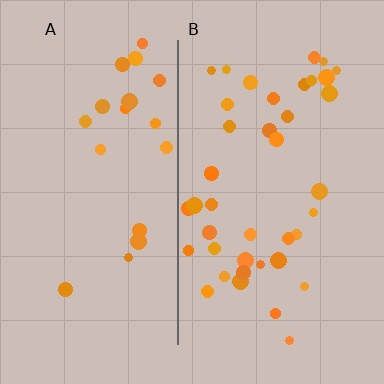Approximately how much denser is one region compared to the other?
Approximately 2.1× — region B over region A.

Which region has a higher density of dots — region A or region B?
B (the right).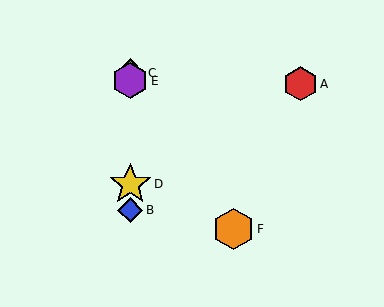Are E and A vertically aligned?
No, E is at x≈130 and A is at x≈300.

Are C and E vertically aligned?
Yes, both are at x≈130.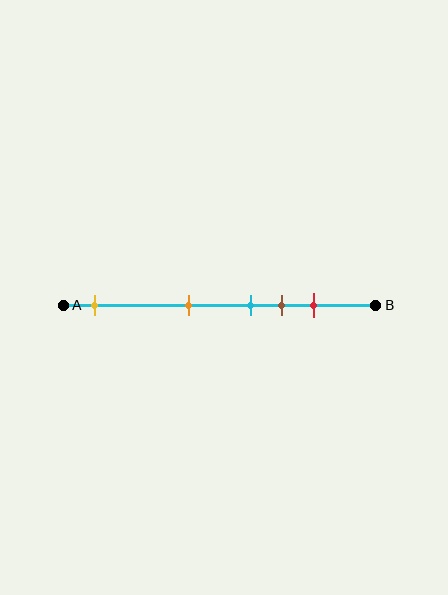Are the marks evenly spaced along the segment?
No, the marks are not evenly spaced.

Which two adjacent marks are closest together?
The cyan and brown marks are the closest adjacent pair.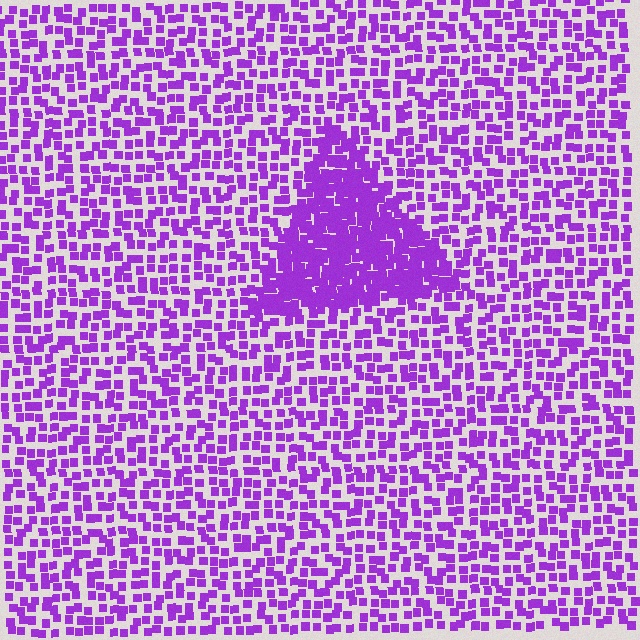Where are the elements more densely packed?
The elements are more densely packed inside the triangle boundary.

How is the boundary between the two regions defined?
The boundary is defined by a change in element density (approximately 2.4x ratio). All elements are the same color, size, and shape.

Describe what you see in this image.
The image contains small purple elements arranged at two different densities. A triangle-shaped region is visible where the elements are more densely packed than the surrounding area.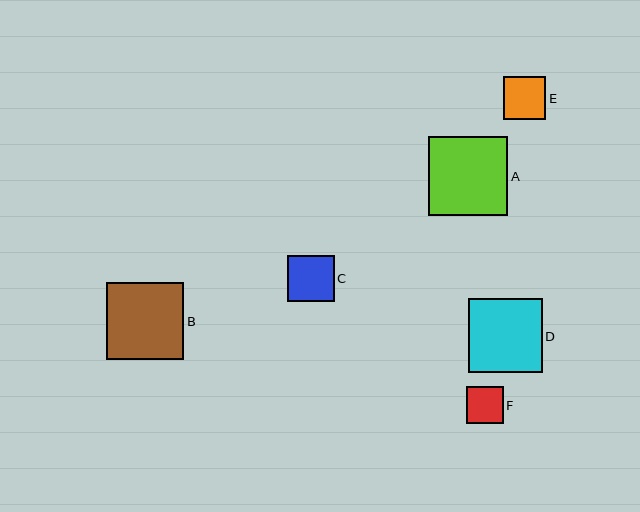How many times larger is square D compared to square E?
Square D is approximately 1.7 times the size of square E.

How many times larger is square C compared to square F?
Square C is approximately 1.3 times the size of square F.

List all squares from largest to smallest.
From largest to smallest: A, B, D, C, E, F.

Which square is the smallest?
Square F is the smallest with a size of approximately 37 pixels.